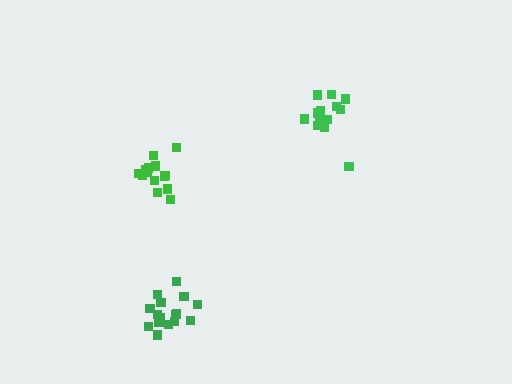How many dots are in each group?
Group 1: 14 dots, Group 2: 14 dots, Group 3: 17 dots (45 total).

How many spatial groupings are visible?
There are 3 spatial groupings.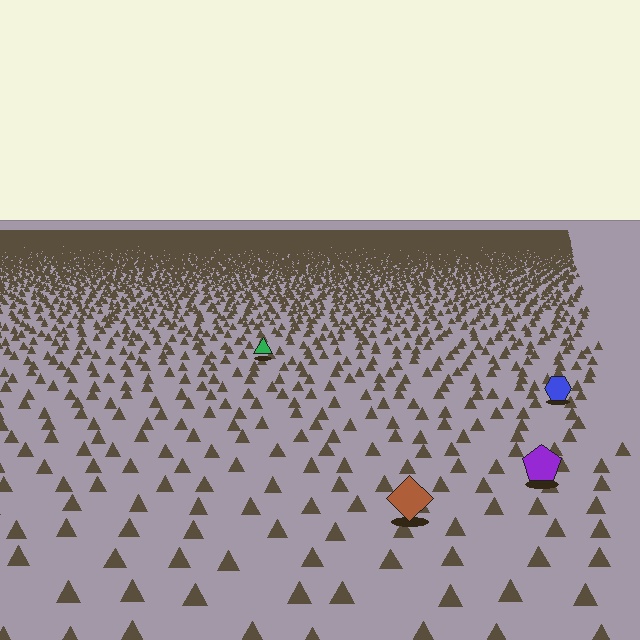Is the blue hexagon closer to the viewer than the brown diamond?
No. The brown diamond is closer — you can tell from the texture gradient: the ground texture is coarser near it.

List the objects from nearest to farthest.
From nearest to farthest: the brown diamond, the purple pentagon, the blue hexagon, the green triangle.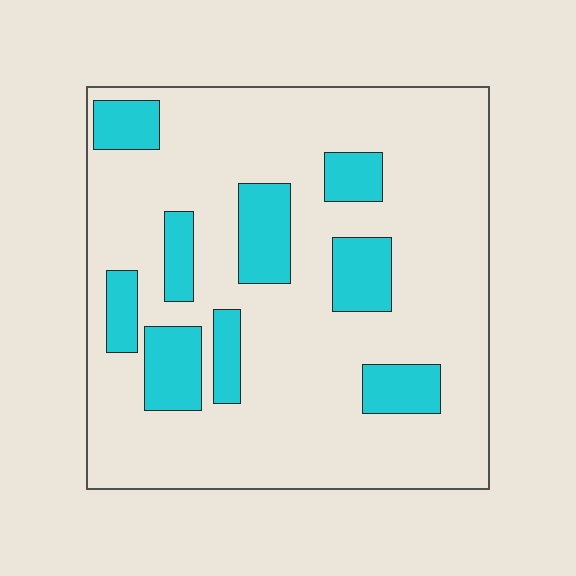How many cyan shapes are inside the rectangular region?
9.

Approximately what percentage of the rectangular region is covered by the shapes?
Approximately 20%.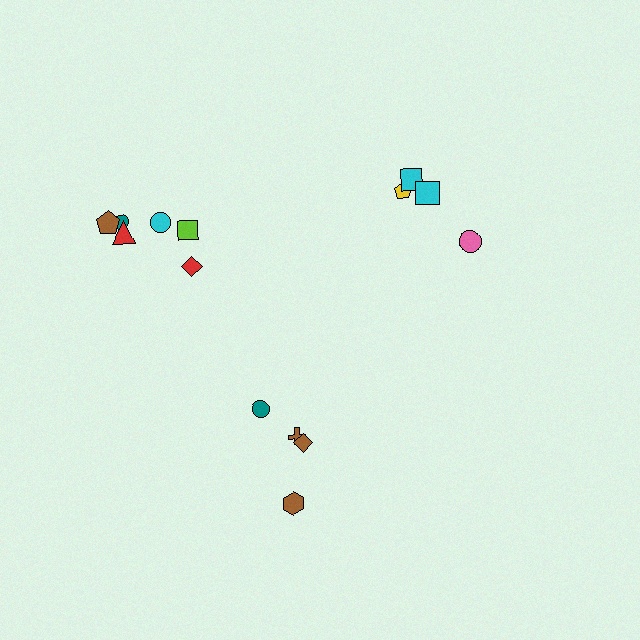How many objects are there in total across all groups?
There are 14 objects.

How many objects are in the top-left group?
There are 6 objects.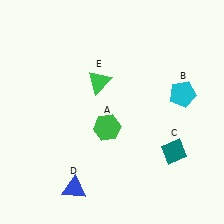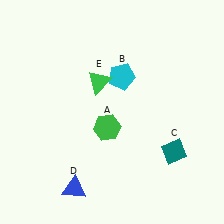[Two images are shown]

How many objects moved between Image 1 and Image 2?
1 object moved between the two images.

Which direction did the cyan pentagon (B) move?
The cyan pentagon (B) moved left.